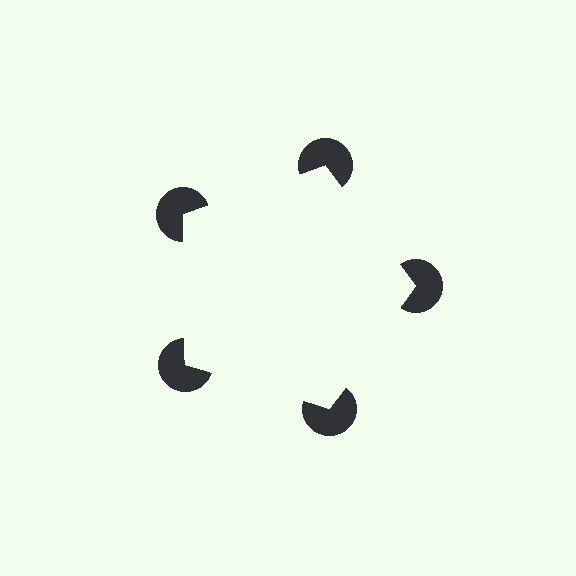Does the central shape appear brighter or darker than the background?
It typically appears slightly brighter than the background, even though no actual brightness change is drawn.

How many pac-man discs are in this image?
There are 5 — one at each vertex of the illusory pentagon.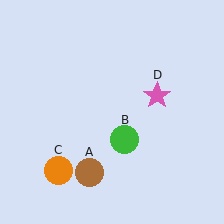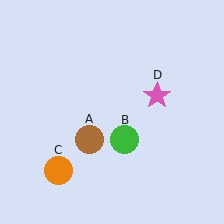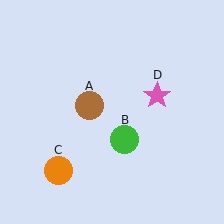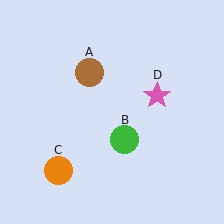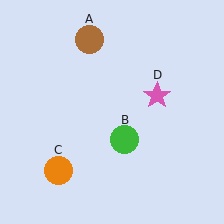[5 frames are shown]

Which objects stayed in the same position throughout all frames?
Green circle (object B) and orange circle (object C) and pink star (object D) remained stationary.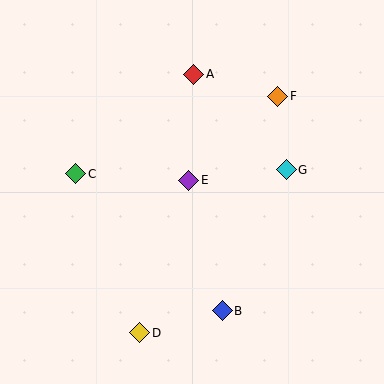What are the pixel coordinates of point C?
Point C is at (76, 174).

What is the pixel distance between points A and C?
The distance between A and C is 154 pixels.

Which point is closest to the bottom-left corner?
Point D is closest to the bottom-left corner.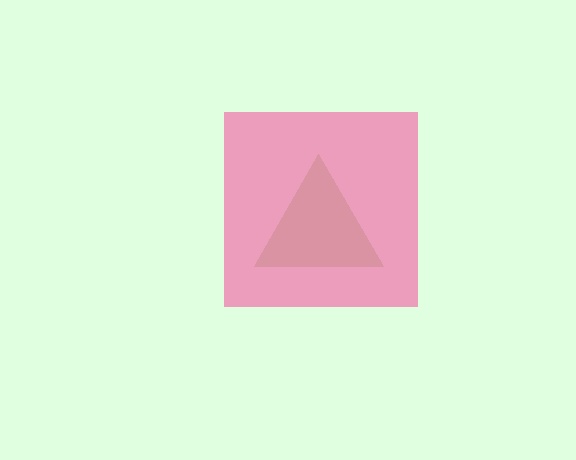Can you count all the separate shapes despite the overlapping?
Yes, there are 2 separate shapes.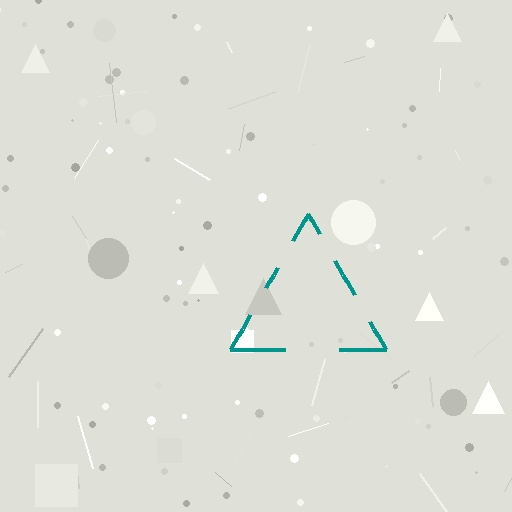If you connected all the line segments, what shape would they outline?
They would outline a triangle.